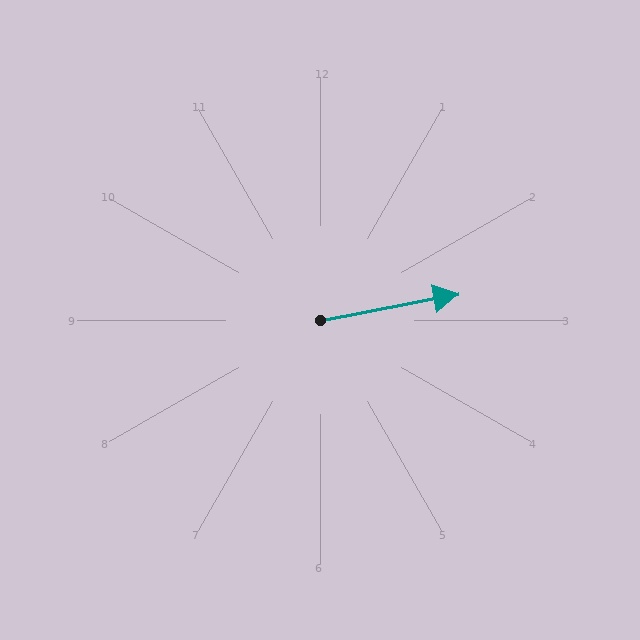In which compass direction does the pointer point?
East.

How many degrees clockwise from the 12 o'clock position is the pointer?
Approximately 79 degrees.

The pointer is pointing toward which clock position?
Roughly 3 o'clock.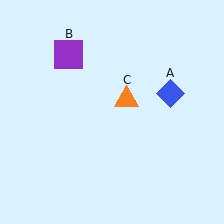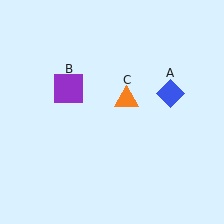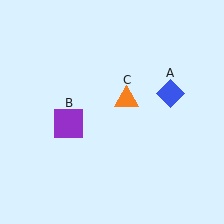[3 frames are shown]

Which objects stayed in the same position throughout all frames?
Blue diamond (object A) and orange triangle (object C) remained stationary.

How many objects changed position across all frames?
1 object changed position: purple square (object B).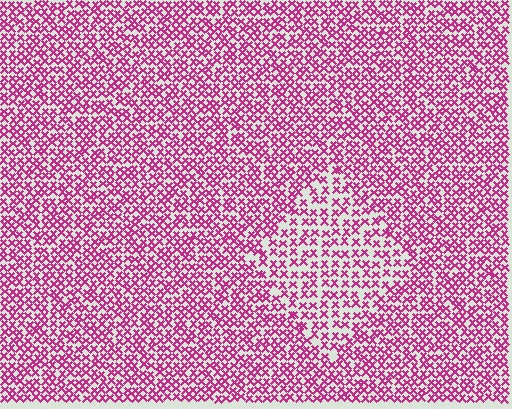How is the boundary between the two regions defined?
The boundary is defined by a change in element density (approximately 1.6x ratio). All elements are the same color, size, and shape.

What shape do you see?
I see a diamond.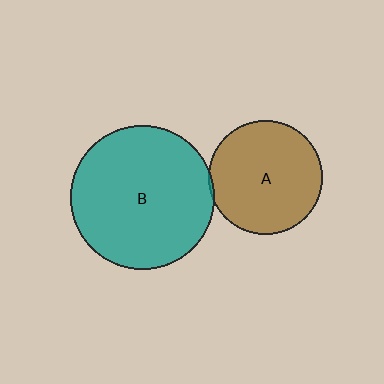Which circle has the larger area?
Circle B (teal).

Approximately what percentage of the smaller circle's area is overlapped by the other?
Approximately 5%.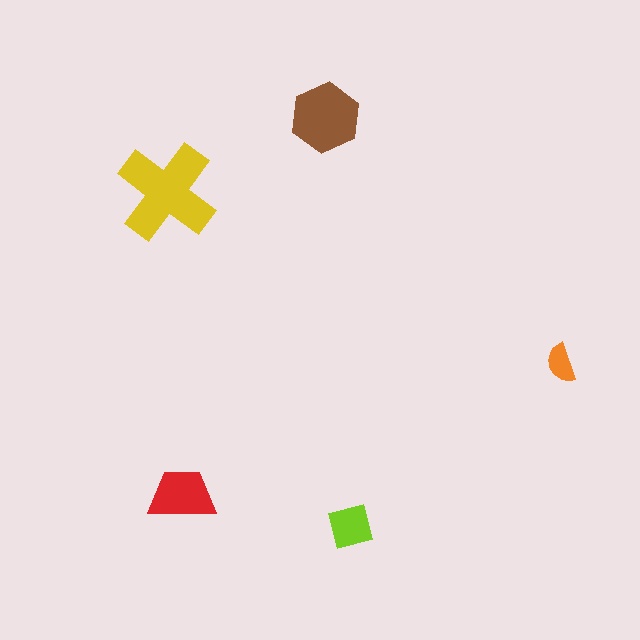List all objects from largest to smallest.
The yellow cross, the brown hexagon, the red trapezoid, the lime diamond, the orange semicircle.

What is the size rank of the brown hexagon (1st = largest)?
2nd.